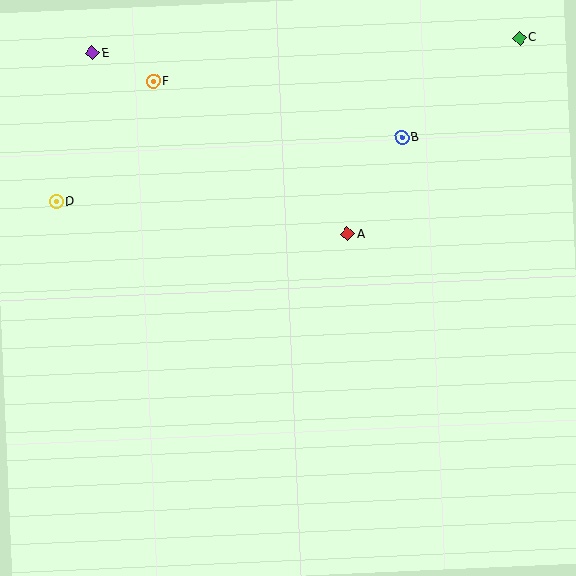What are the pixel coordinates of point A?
Point A is at (348, 234).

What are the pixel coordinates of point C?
Point C is at (520, 38).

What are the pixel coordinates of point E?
Point E is at (93, 53).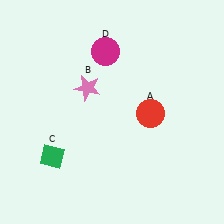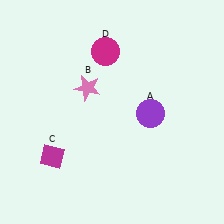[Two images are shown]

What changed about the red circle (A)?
In Image 1, A is red. In Image 2, it changed to purple.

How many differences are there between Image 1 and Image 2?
There are 2 differences between the two images.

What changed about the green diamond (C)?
In Image 1, C is green. In Image 2, it changed to magenta.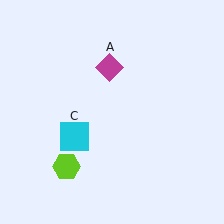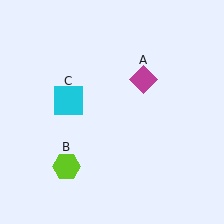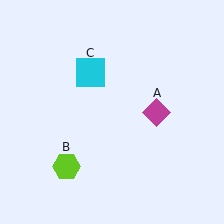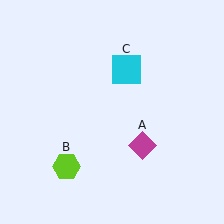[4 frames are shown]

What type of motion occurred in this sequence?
The magenta diamond (object A), cyan square (object C) rotated clockwise around the center of the scene.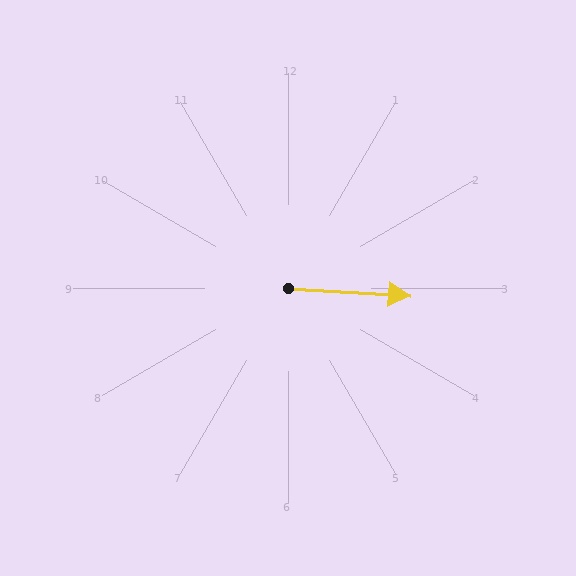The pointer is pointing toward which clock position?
Roughly 3 o'clock.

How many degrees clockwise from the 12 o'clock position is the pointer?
Approximately 94 degrees.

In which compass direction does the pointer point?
East.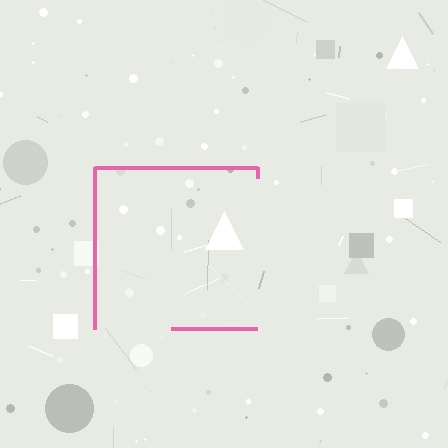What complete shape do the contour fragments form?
The contour fragments form a square.